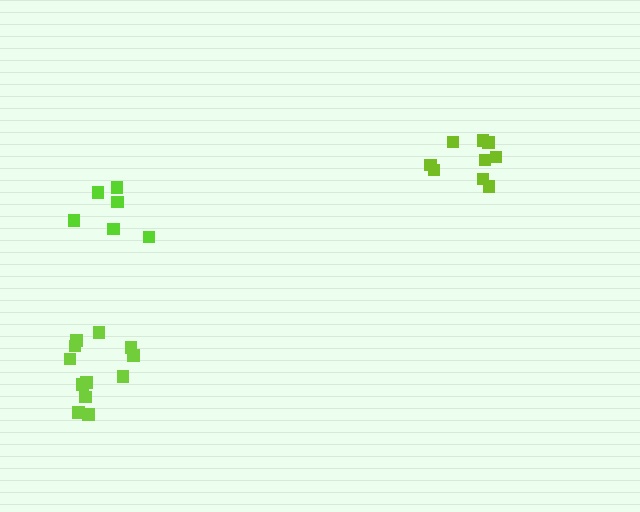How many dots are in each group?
Group 1: 9 dots, Group 2: 6 dots, Group 3: 12 dots (27 total).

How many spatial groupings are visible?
There are 3 spatial groupings.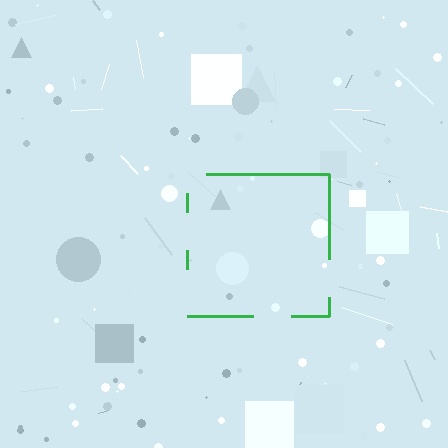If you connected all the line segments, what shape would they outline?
They would outline a square.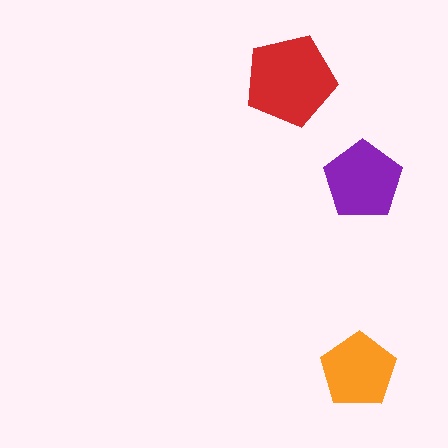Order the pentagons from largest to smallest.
the red one, the purple one, the orange one.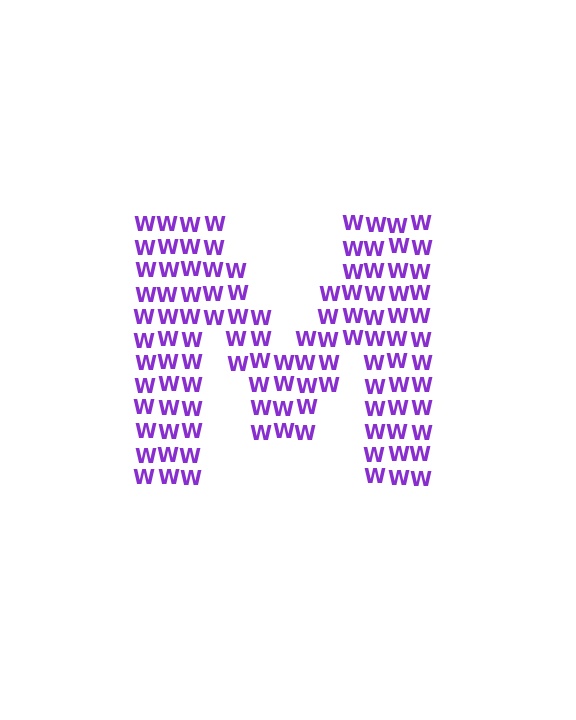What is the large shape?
The large shape is the letter M.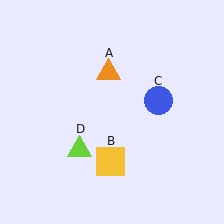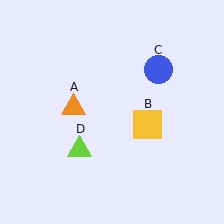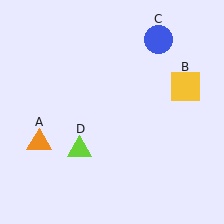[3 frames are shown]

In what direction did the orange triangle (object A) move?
The orange triangle (object A) moved down and to the left.